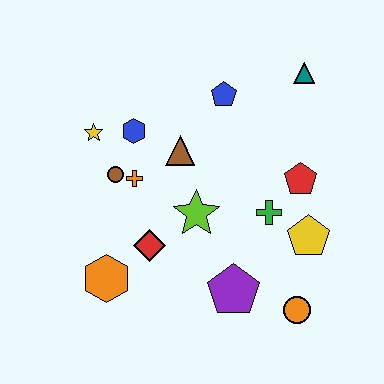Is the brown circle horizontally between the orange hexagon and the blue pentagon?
Yes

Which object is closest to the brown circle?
The orange cross is closest to the brown circle.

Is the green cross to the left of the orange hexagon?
No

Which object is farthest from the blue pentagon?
The orange circle is farthest from the blue pentagon.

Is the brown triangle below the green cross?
No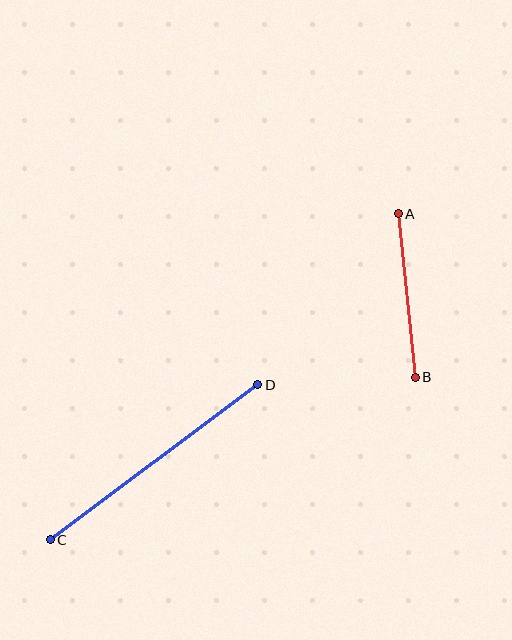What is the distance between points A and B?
The distance is approximately 165 pixels.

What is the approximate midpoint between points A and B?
The midpoint is at approximately (407, 295) pixels.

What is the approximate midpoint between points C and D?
The midpoint is at approximately (154, 462) pixels.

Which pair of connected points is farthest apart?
Points C and D are farthest apart.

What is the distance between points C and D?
The distance is approximately 259 pixels.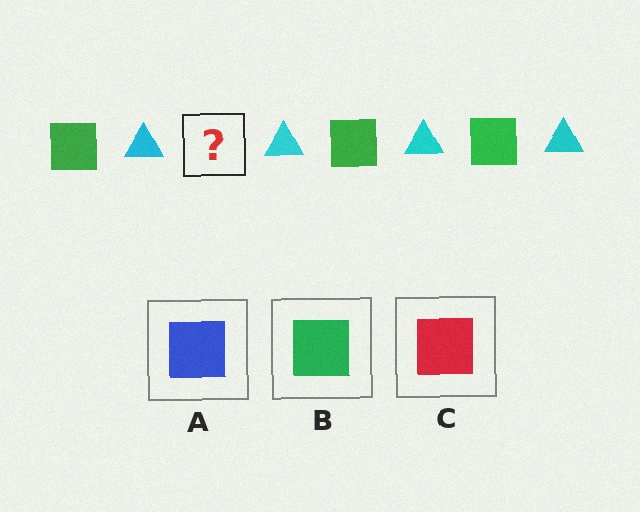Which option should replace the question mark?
Option B.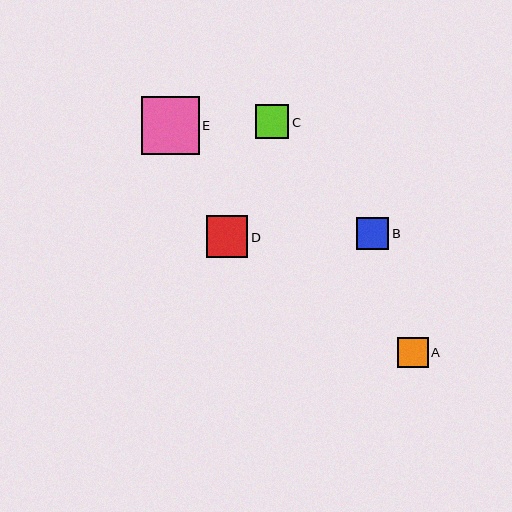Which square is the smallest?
Square A is the smallest with a size of approximately 31 pixels.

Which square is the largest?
Square E is the largest with a size of approximately 58 pixels.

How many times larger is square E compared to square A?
Square E is approximately 1.9 times the size of square A.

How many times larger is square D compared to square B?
Square D is approximately 1.3 times the size of square B.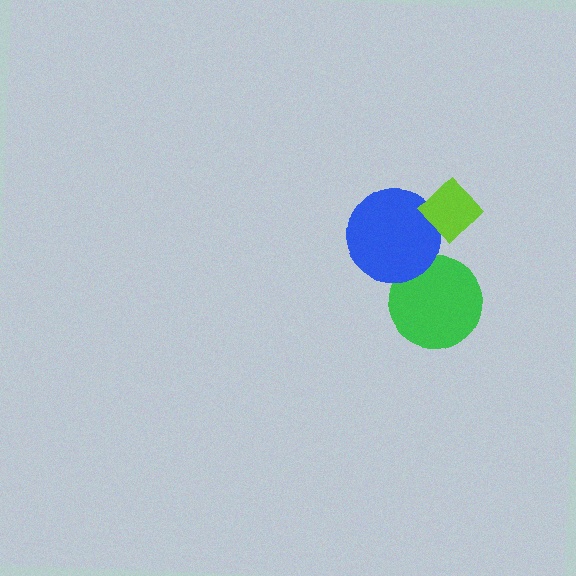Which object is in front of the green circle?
The blue circle is in front of the green circle.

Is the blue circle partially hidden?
Yes, it is partially covered by another shape.